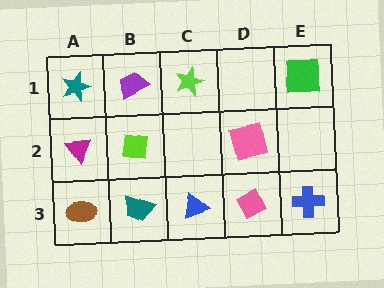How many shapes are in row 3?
5 shapes.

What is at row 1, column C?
A lime star.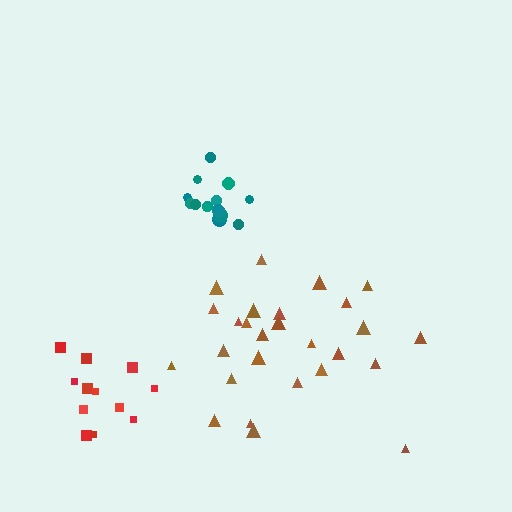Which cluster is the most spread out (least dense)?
Brown.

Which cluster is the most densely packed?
Teal.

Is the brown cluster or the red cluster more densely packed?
Red.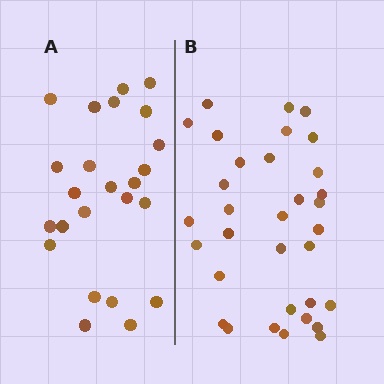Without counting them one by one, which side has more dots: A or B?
Region B (the right region) has more dots.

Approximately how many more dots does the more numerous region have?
Region B has roughly 8 or so more dots than region A.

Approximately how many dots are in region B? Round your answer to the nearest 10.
About 30 dots. (The exact count is 33, which rounds to 30.)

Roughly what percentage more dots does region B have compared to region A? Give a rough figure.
About 40% more.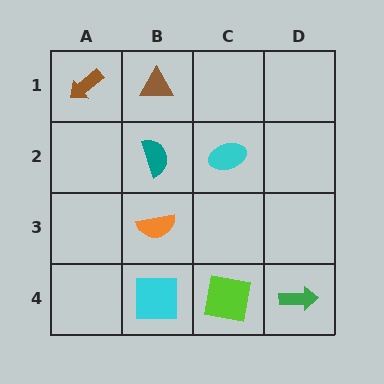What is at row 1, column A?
A brown arrow.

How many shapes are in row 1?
2 shapes.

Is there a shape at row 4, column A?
No, that cell is empty.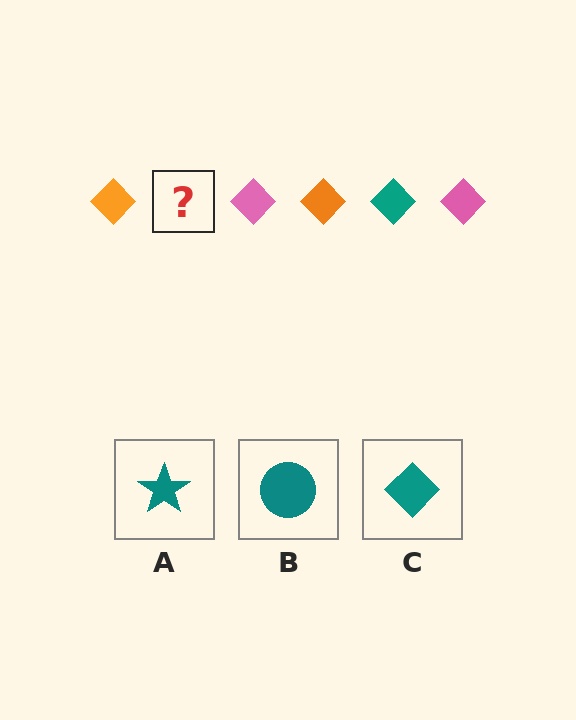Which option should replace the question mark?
Option C.